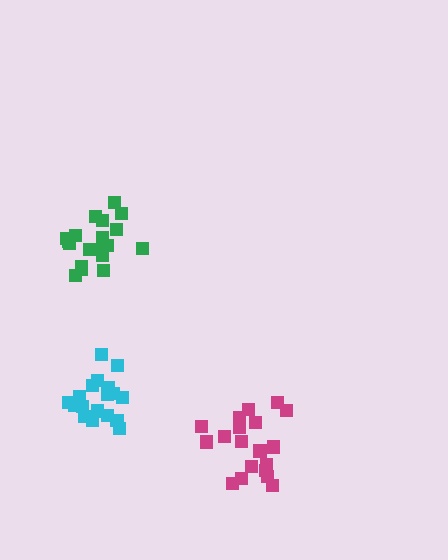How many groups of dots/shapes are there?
There are 3 groups.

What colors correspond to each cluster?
The clusters are colored: green, magenta, cyan.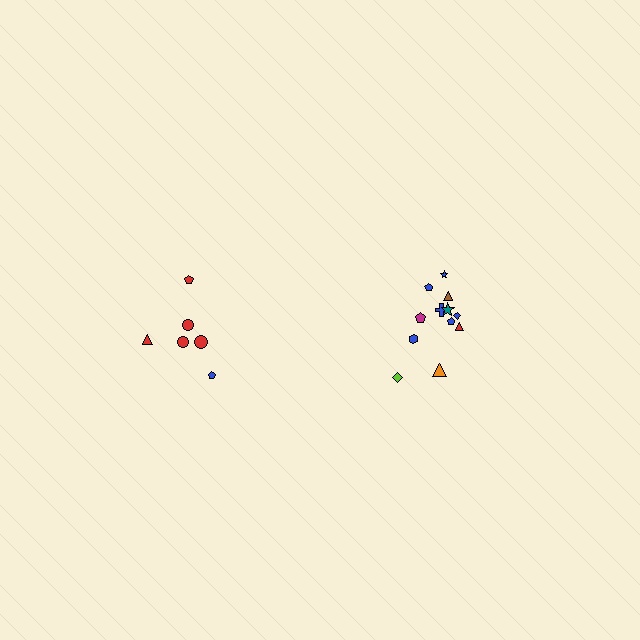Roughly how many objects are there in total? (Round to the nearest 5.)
Roughly 20 objects in total.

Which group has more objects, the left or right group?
The right group.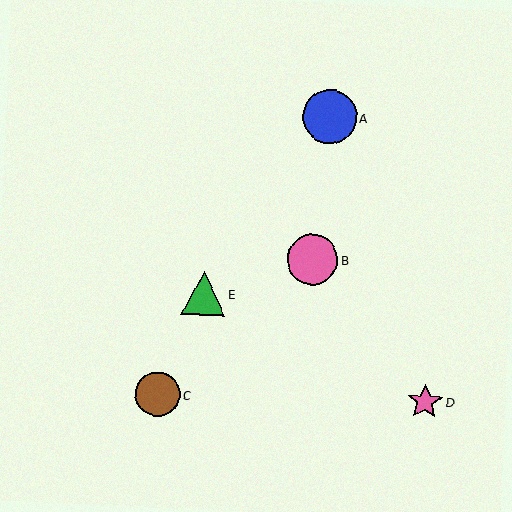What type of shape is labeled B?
Shape B is a pink circle.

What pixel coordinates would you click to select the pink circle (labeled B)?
Click at (312, 260) to select the pink circle B.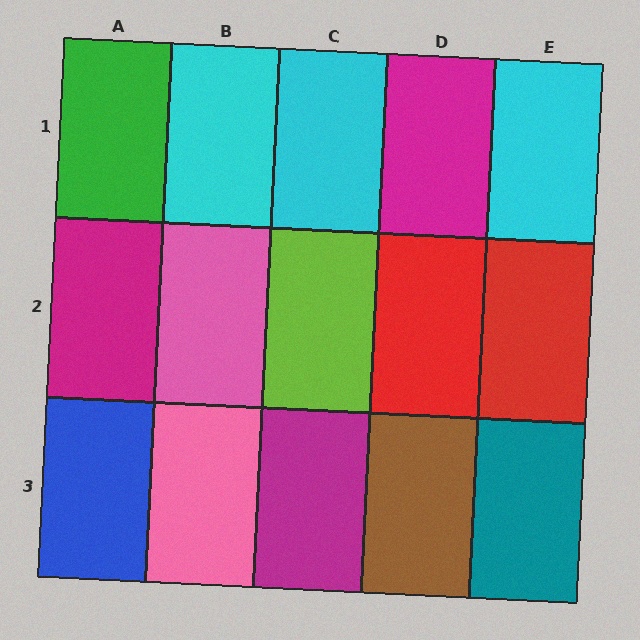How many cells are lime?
1 cell is lime.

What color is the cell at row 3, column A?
Blue.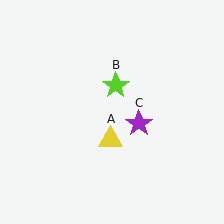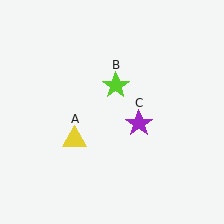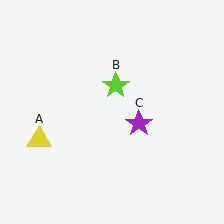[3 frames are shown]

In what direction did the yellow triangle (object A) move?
The yellow triangle (object A) moved left.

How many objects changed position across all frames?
1 object changed position: yellow triangle (object A).